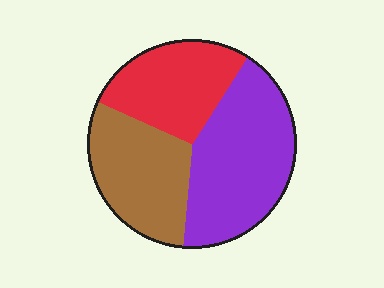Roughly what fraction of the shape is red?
Red takes up about one quarter (1/4) of the shape.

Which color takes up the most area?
Purple, at roughly 40%.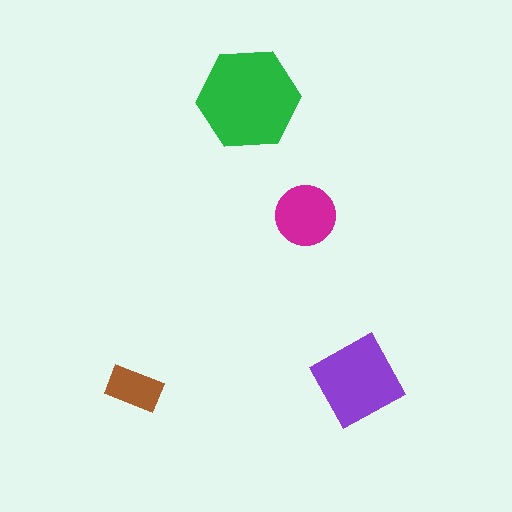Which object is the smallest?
The brown rectangle.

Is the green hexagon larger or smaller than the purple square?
Larger.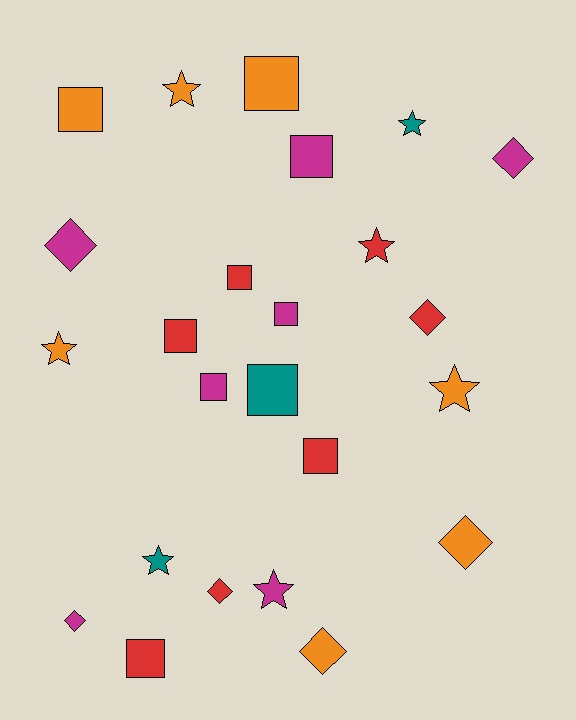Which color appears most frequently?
Red, with 7 objects.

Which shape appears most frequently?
Square, with 10 objects.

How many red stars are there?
There is 1 red star.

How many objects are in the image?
There are 24 objects.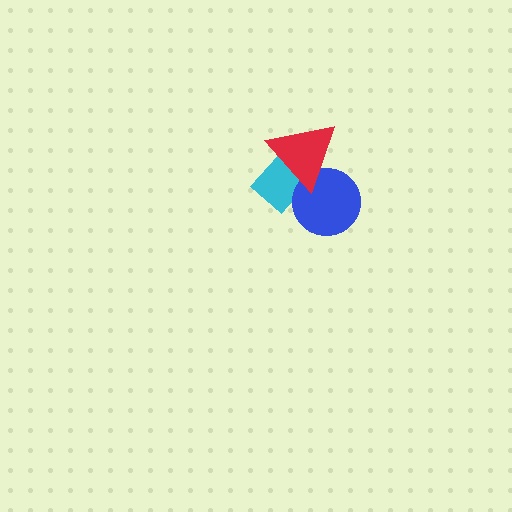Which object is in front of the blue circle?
The red triangle is in front of the blue circle.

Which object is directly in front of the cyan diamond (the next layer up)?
The blue circle is directly in front of the cyan diamond.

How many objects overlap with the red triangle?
2 objects overlap with the red triangle.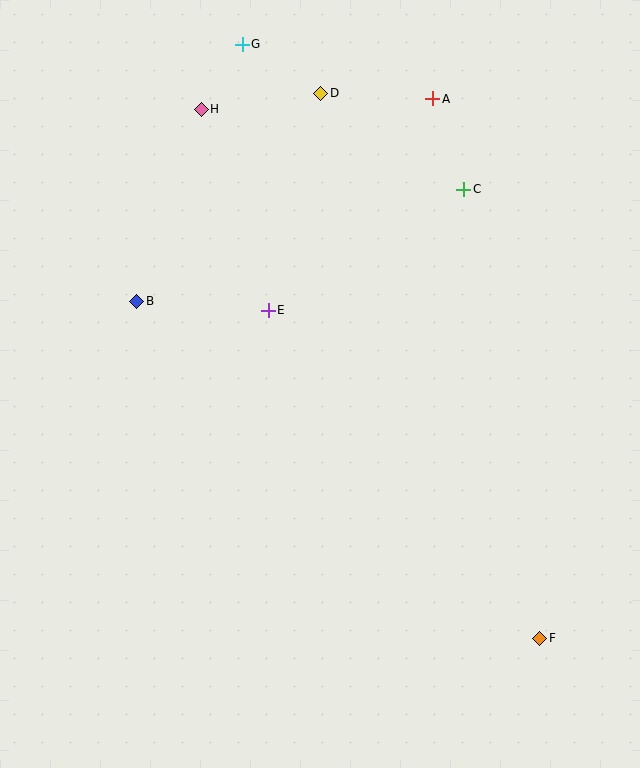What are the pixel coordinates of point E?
Point E is at (268, 310).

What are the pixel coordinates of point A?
Point A is at (433, 99).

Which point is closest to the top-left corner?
Point H is closest to the top-left corner.